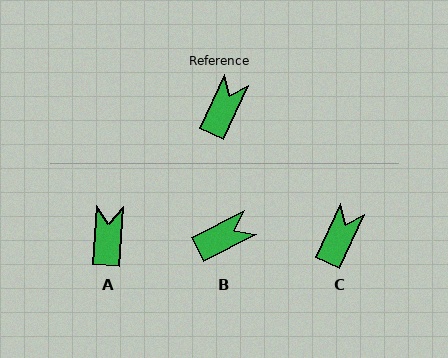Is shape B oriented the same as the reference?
No, it is off by about 38 degrees.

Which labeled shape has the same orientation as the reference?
C.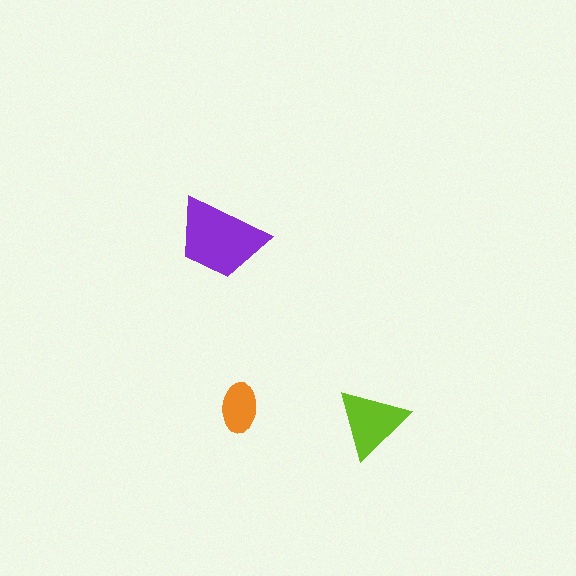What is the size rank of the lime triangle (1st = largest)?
2nd.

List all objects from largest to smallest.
The purple trapezoid, the lime triangle, the orange ellipse.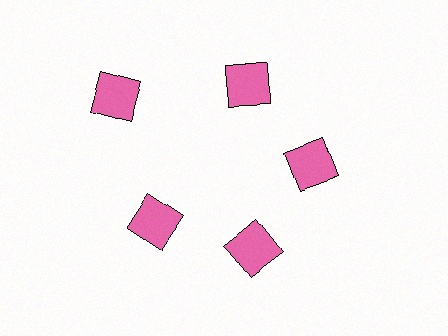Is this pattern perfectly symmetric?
No. The 5 pink squares are arranged in a ring, but one element near the 10 o'clock position is pushed outward from the center, breaking the 5-fold rotational symmetry.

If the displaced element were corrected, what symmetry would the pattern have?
It would have 5-fold rotational symmetry — the pattern would map onto itself every 72 degrees.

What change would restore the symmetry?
The symmetry would be restored by moving it inward, back onto the ring so that all 5 squares sit at equal angles and equal distance from the center.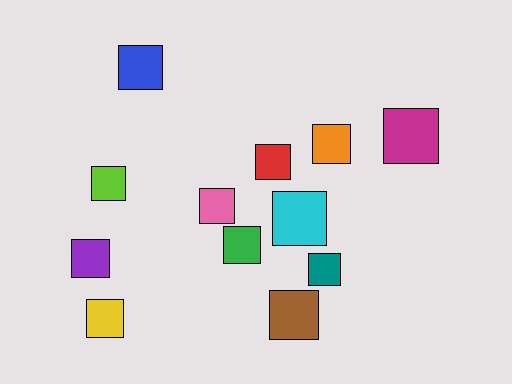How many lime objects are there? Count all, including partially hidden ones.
There is 1 lime object.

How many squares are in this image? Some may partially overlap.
There are 12 squares.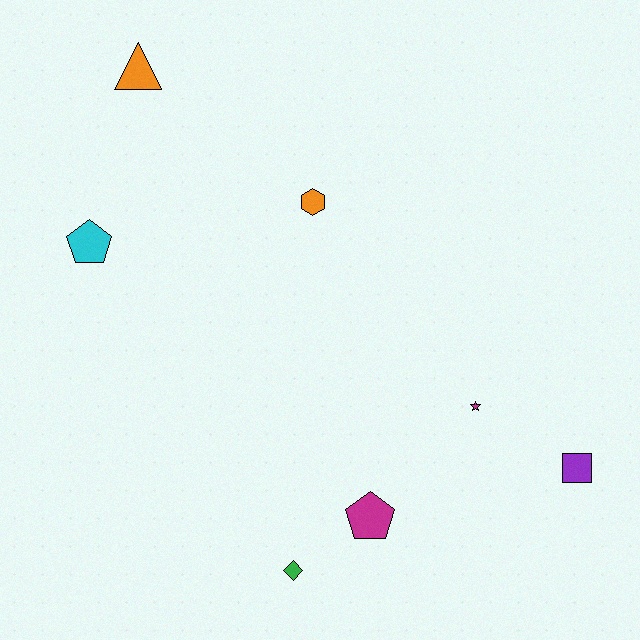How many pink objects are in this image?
There are no pink objects.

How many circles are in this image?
There are no circles.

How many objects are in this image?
There are 7 objects.